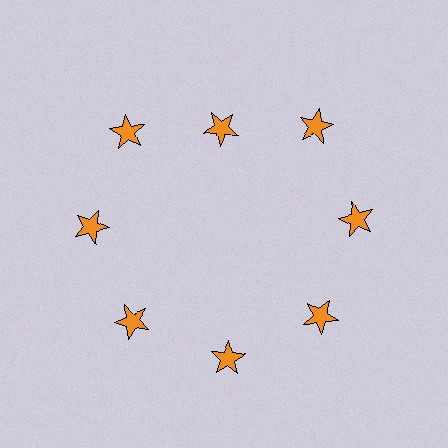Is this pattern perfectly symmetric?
No. The 8 orange stars are arranged in a ring, but one element near the 12 o'clock position is pulled inward toward the center, breaking the 8-fold rotational symmetry.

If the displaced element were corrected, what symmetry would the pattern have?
It would have 8-fold rotational symmetry — the pattern would map onto itself every 45 degrees.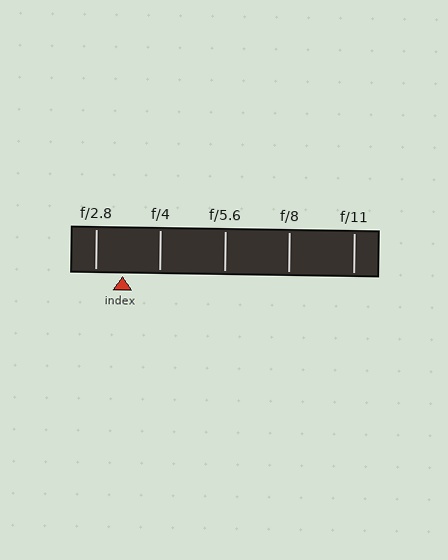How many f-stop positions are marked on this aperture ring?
There are 5 f-stop positions marked.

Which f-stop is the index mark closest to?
The index mark is closest to f/2.8.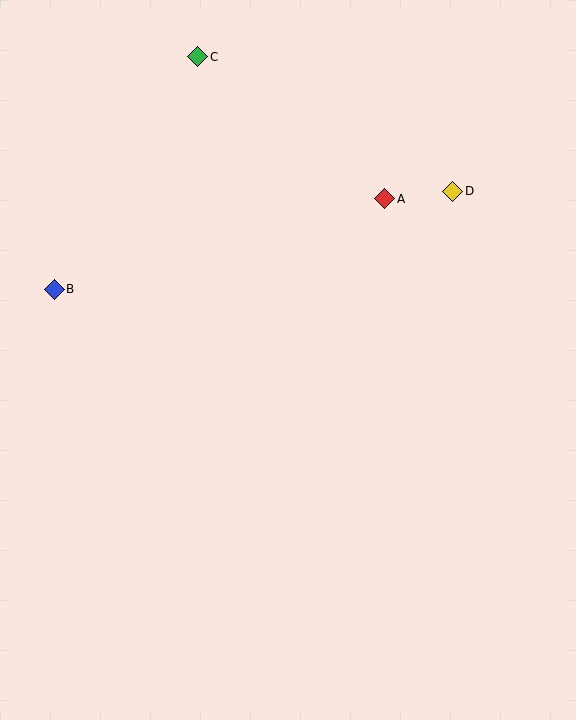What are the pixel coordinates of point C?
Point C is at (198, 57).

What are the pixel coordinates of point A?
Point A is at (385, 199).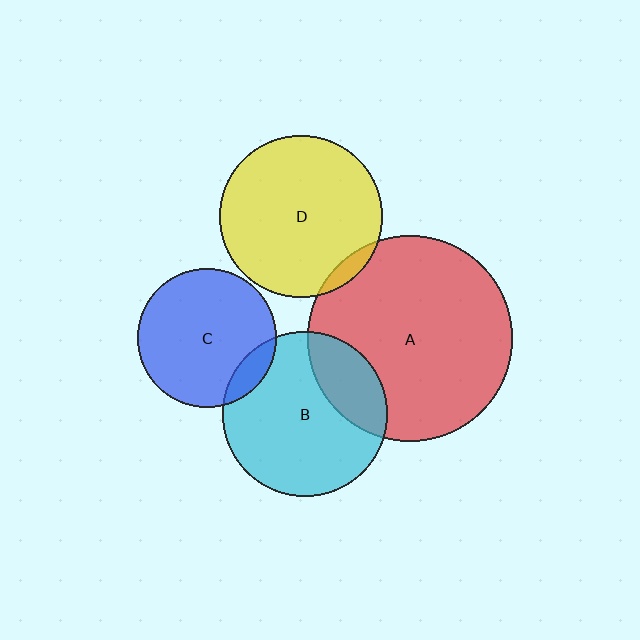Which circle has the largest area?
Circle A (red).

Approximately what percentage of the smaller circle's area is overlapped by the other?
Approximately 10%.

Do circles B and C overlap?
Yes.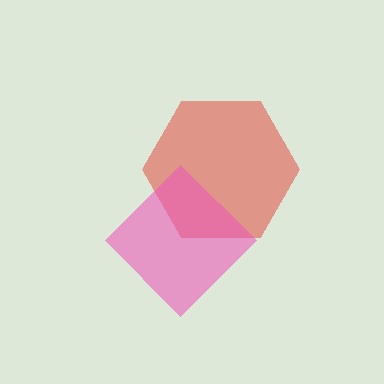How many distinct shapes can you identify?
There are 2 distinct shapes: a red hexagon, a pink diamond.